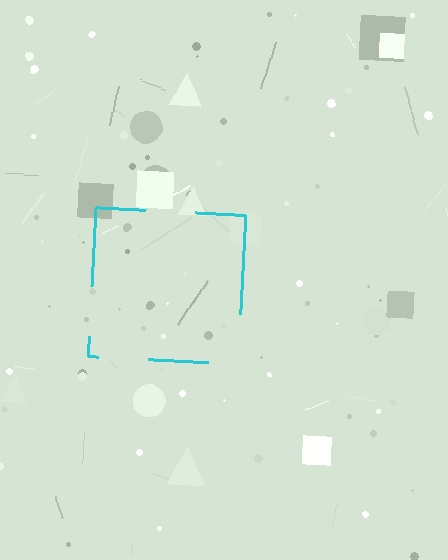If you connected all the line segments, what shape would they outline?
They would outline a square.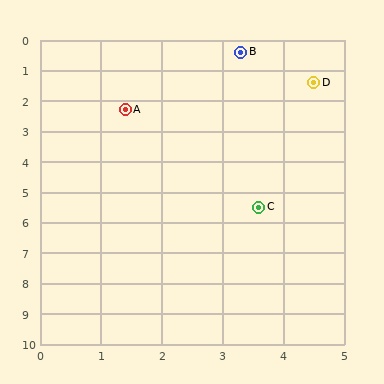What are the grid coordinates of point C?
Point C is at approximately (3.6, 5.5).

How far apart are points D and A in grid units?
Points D and A are about 3.2 grid units apart.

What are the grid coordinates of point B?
Point B is at approximately (3.3, 0.4).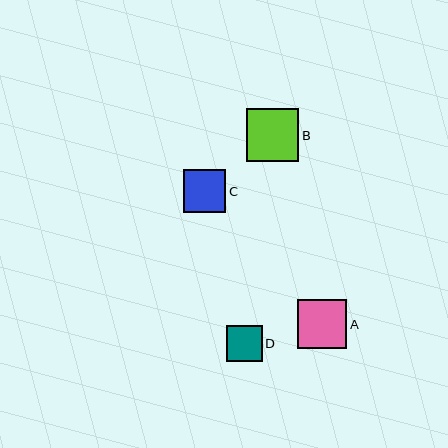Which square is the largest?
Square B is the largest with a size of approximately 52 pixels.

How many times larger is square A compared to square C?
Square A is approximately 1.1 times the size of square C.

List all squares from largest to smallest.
From largest to smallest: B, A, C, D.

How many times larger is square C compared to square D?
Square C is approximately 1.2 times the size of square D.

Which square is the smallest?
Square D is the smallest with a size of approximately 36 pixels.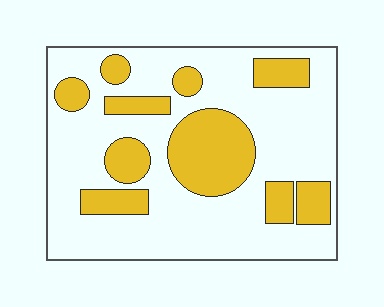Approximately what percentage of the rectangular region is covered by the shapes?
Approximately 30%.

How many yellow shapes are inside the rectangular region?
10.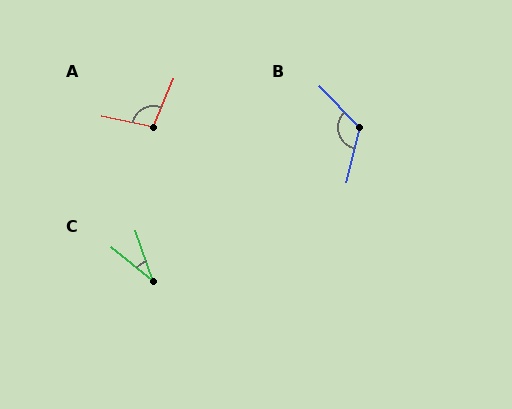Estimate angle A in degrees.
Approximately 101 degrees.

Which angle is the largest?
B, at approximately 122 degrees.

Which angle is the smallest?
C, at approximately 32 degrees.